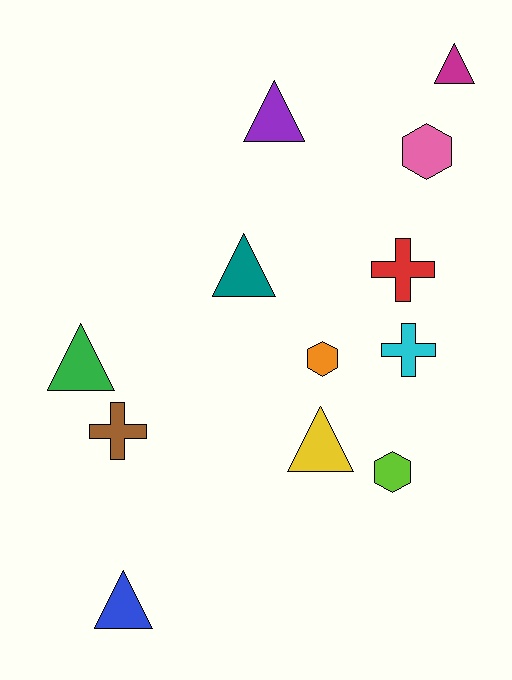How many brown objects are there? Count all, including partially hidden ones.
There is 1 brown object.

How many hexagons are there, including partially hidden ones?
There are 3 hexagons.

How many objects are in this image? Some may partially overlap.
There are 12 objects.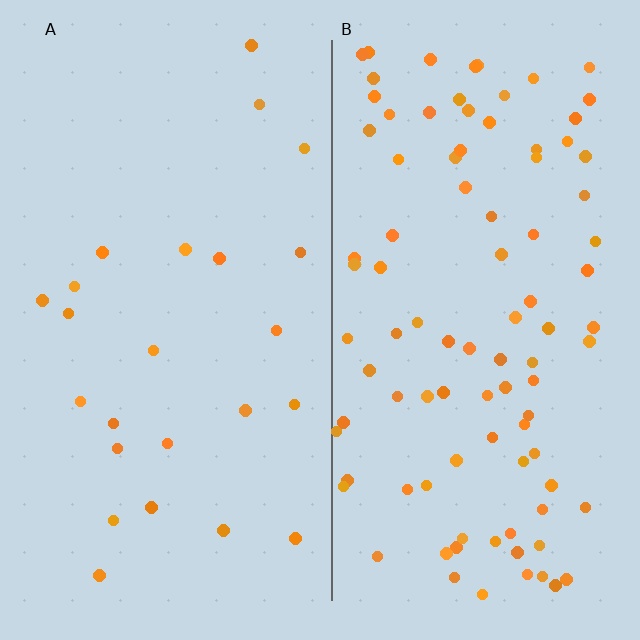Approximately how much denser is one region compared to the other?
Approximately 4.0× — region B over region A.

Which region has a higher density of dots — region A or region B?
B (the right).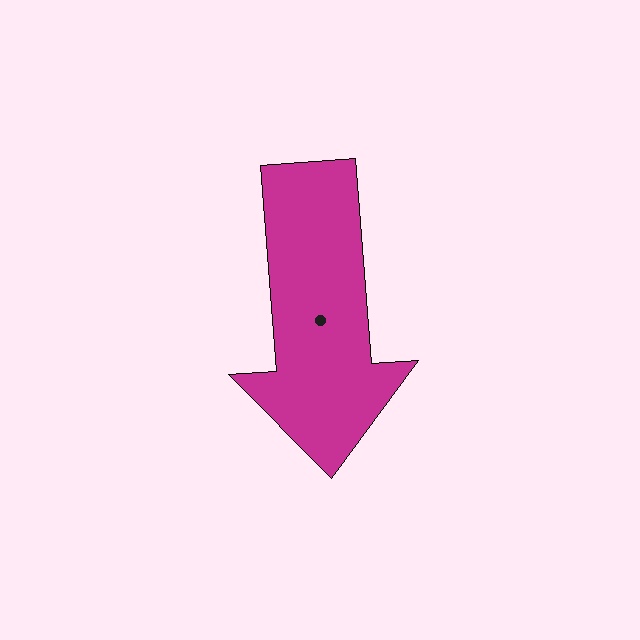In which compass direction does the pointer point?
South.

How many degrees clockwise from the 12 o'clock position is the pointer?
Approximately 176 degrees.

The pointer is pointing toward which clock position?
Roughly 6 o'clock.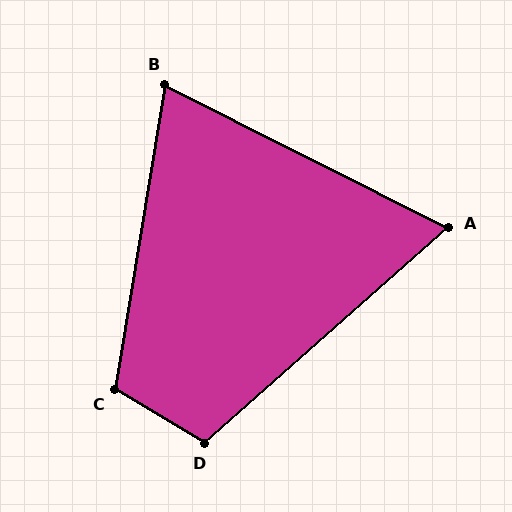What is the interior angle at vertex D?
Approximately 107 degrees (obtuse).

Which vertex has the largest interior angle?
C, at approximately 112 degrees.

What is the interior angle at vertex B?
Approximately 73 degrees (acute).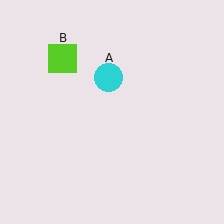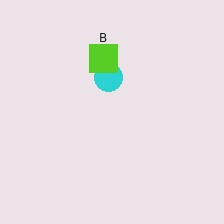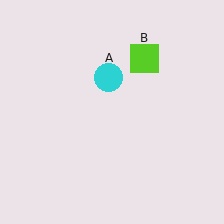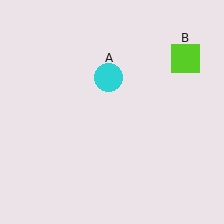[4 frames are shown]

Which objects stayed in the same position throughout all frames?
Cyan circle (object A) remained stationary.